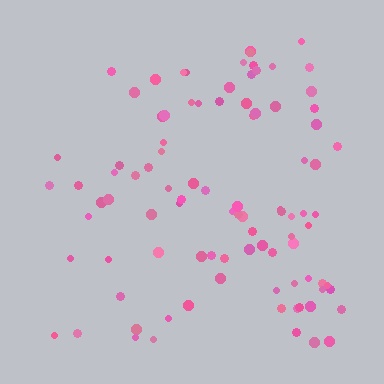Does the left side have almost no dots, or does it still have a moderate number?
Still a moderate number, just noticeably fewer than the right.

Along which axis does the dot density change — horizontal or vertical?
Horizontal.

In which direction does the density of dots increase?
From left to right, with the right side densest.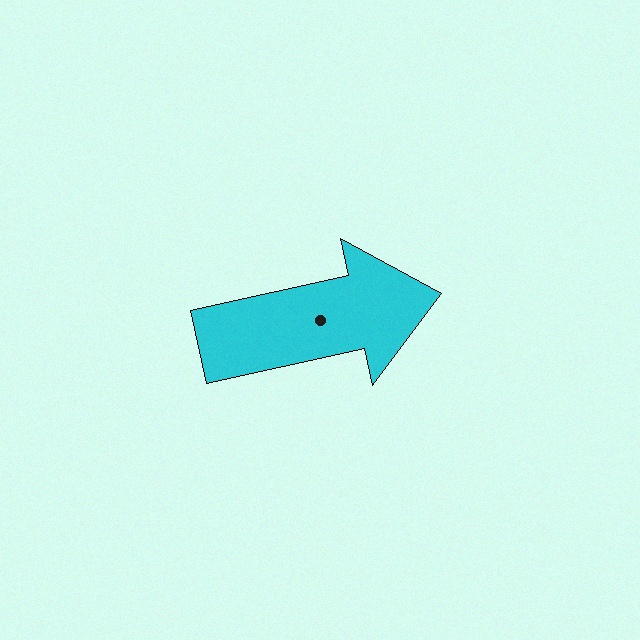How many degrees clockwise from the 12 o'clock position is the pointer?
Approximately 78 degrees.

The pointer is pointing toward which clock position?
Roughly 3 o'clock.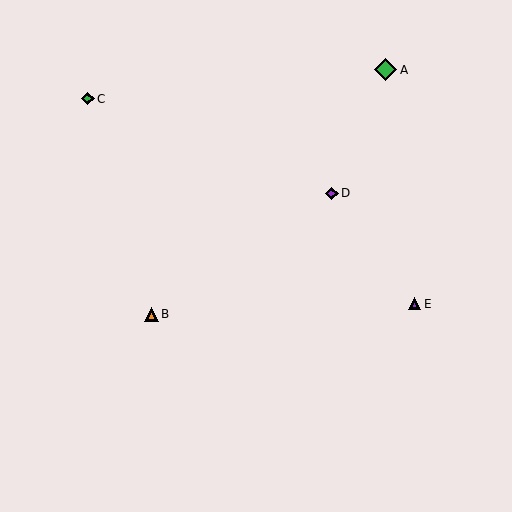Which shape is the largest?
The green diamond (labeled A) is the largest.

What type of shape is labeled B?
Shape B is an orange triangle.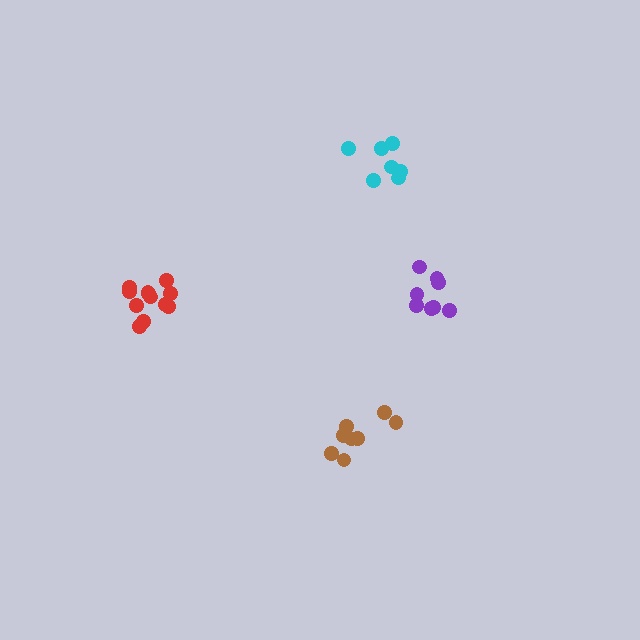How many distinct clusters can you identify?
There are 4 distinct clusters.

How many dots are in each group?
Group 1: 7 dots, Group 2: 8 dots, Group 3: 8 dots, Group 4: 12 dots (35 total).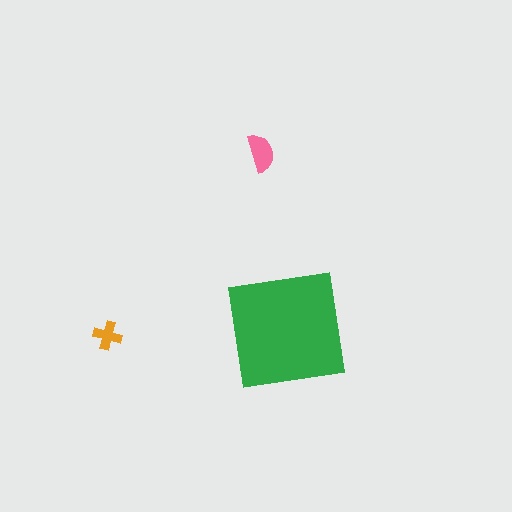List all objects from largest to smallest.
The green square, the pink semicircle, the orange cross.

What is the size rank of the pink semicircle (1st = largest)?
2nd.